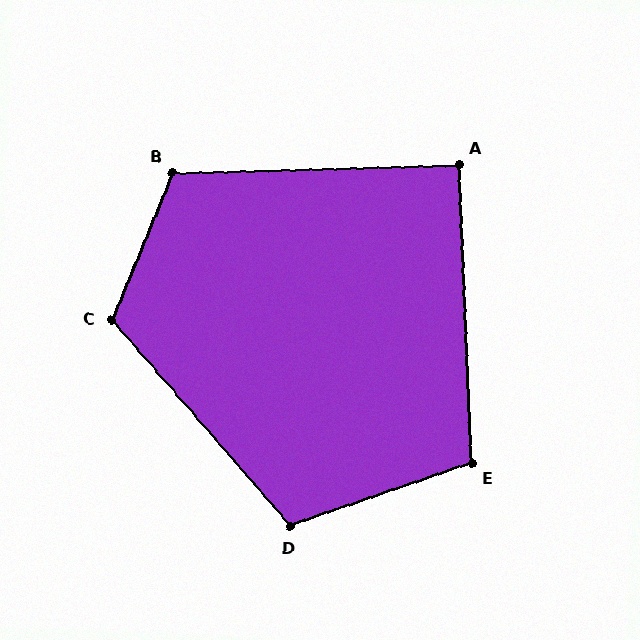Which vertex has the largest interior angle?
C, at approximately 117 degrees.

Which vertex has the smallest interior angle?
A, at approximately 91 degrees.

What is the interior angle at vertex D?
Approximately 112 degrees (obtuse).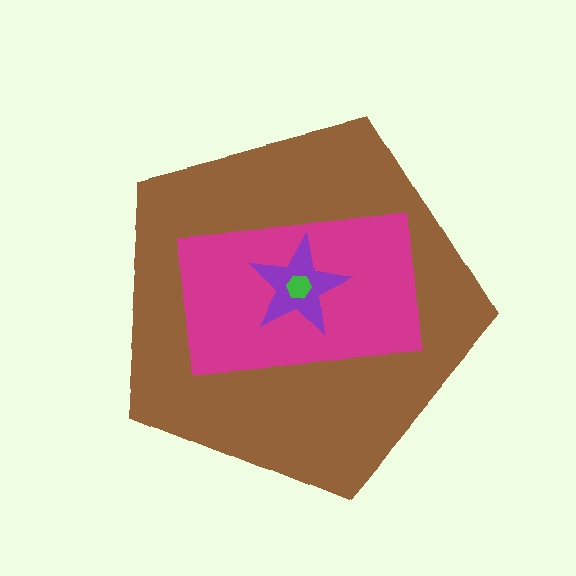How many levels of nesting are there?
4.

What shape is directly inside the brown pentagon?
The magenta rectangle.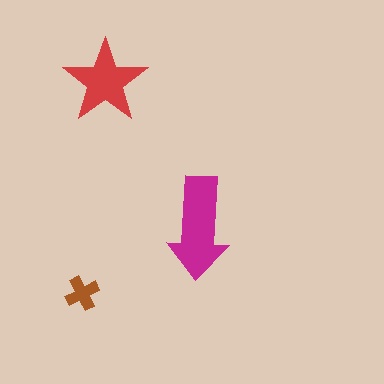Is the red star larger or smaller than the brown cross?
Larger.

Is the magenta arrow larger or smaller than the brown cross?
Larger.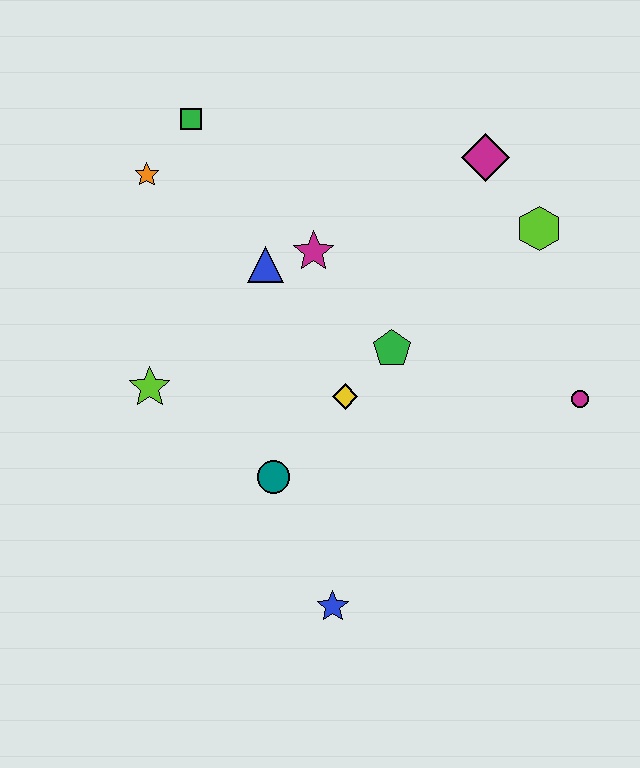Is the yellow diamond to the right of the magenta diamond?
No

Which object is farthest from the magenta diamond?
The blue star is farthest from the magenta diamond.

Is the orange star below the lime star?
No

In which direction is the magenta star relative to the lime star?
The magenta star is to the right of the lime star.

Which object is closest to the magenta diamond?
The lime hexagon is closest to the magenta diamond.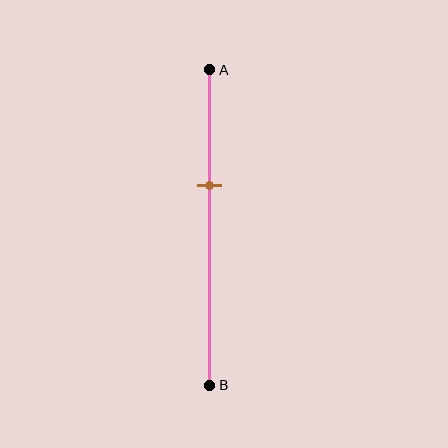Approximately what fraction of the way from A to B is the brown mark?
The brown mark is approximately 35% of the way from A to B.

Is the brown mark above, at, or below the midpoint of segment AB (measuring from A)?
The brown mark is above the midpoint of segment AB.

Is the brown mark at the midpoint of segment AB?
No, the mark is at about 35% from A, not at the 50% midpoint.